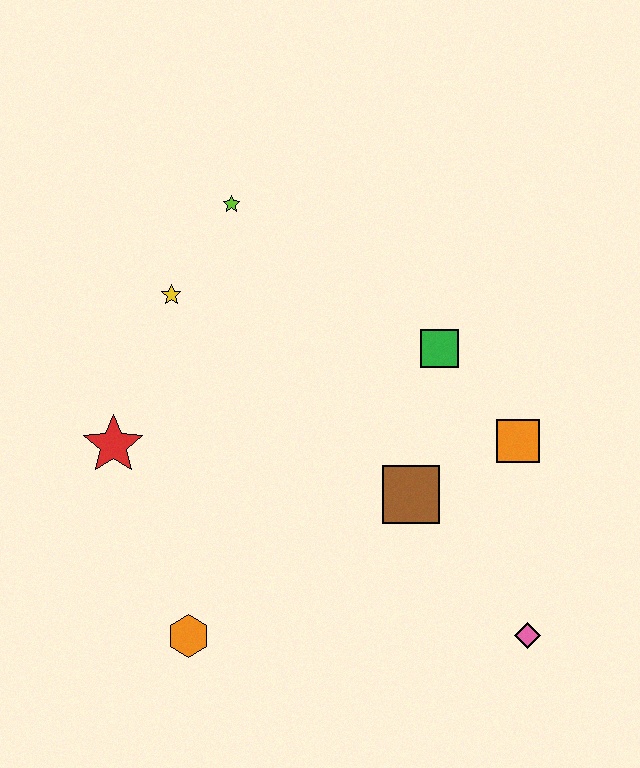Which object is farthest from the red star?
The pink diamond is farthest from the red star.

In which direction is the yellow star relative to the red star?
The yellow star is above the red star.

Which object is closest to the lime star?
The yellow star is closest to the lime star.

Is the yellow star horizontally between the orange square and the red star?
Yes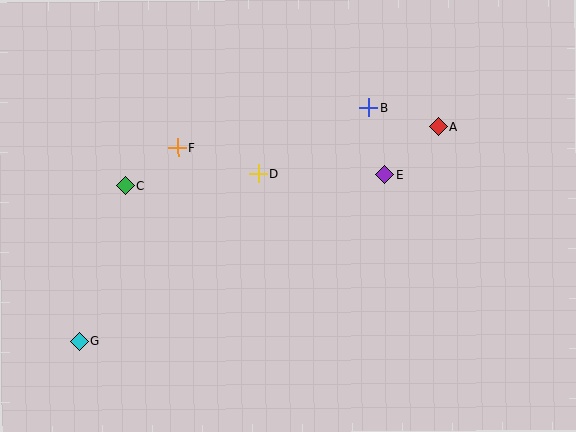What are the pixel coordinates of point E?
Point E is at (384, 175).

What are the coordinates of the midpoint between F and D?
The midpoint between F and D is at (218, 161).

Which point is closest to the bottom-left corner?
Point G is closest to the bottom-left corner.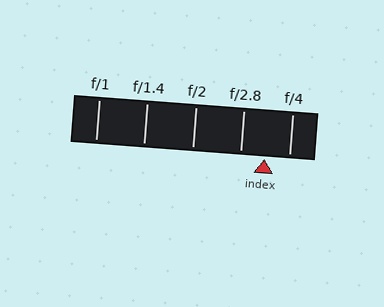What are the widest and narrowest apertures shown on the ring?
The widest aperture shown is f/1 and the narrowest is f/4.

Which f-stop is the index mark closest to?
The index mark is closest to f/2.8.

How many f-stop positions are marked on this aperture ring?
There are 5 f-stop positions marked.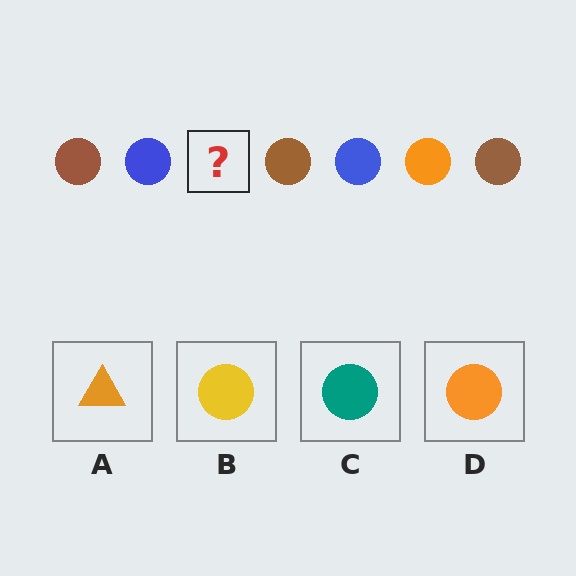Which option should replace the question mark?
Option D.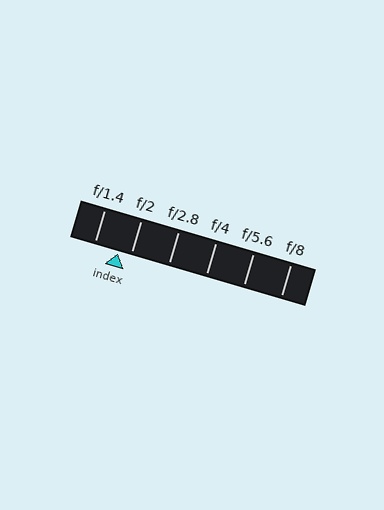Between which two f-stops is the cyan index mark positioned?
The index mark is between f/1.4 and f/2.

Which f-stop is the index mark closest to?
The index mark is closest to f/2.